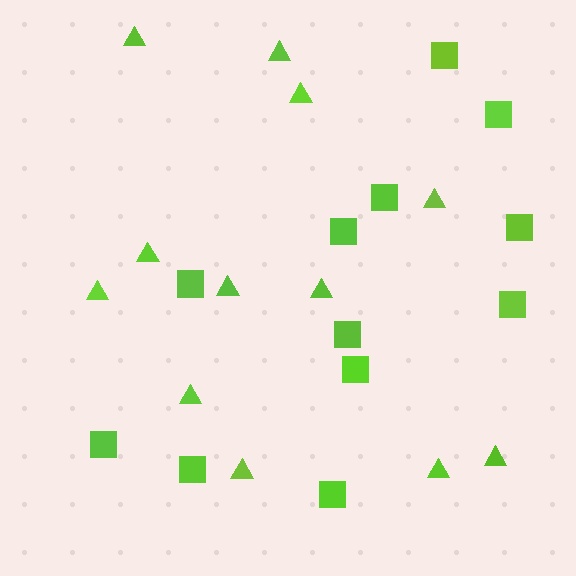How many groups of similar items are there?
There are 2 groups: one group of squares (12) and one group of triangles (12).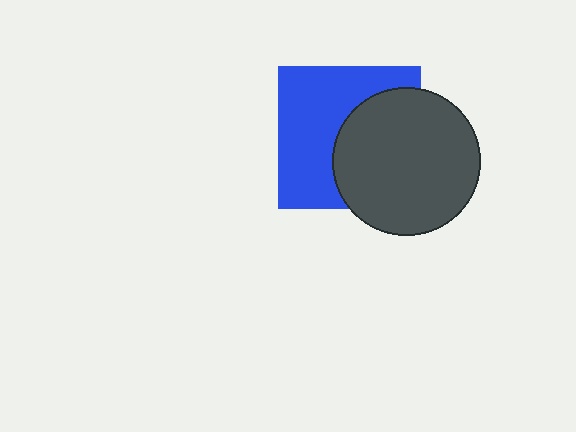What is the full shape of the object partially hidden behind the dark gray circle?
The partially hidden object is a blue square.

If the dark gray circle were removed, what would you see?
You would see the complete blue square.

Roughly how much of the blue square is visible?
About half of it is visible (roughly 54%).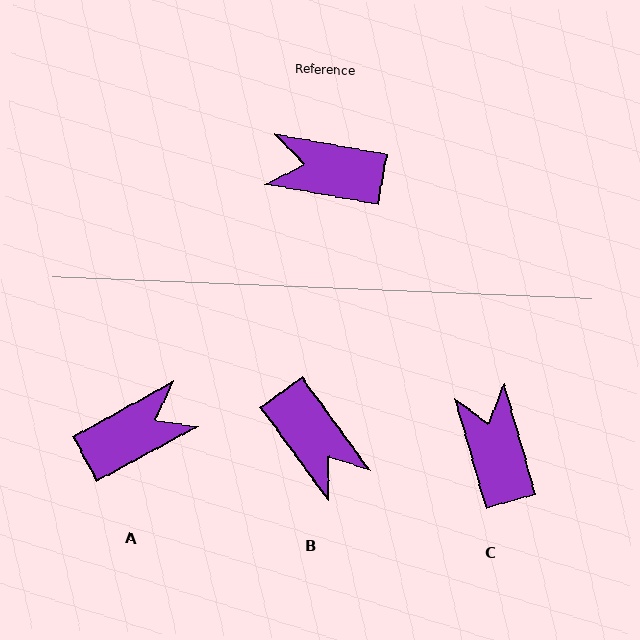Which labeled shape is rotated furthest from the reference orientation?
A, about 141 degrees away.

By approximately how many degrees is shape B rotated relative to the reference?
Approximately 136 degrees counter-clockwise.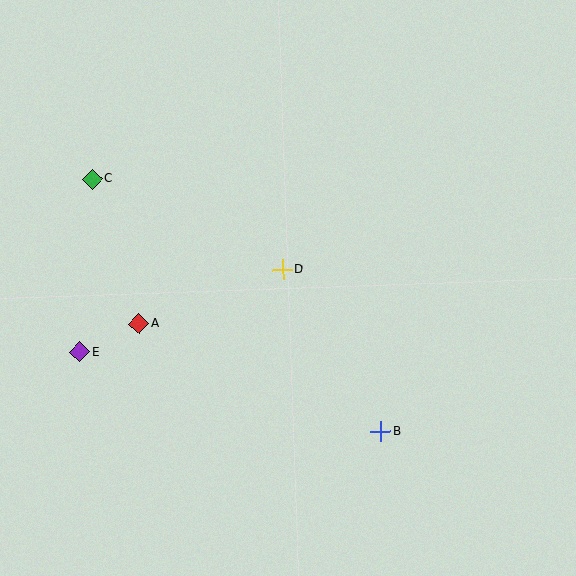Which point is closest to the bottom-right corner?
Point B is closest to the bottom-right corner.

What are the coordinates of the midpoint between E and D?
The midpoint between E and D is at (181, 311).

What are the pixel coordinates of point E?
Point E is at (80, 352).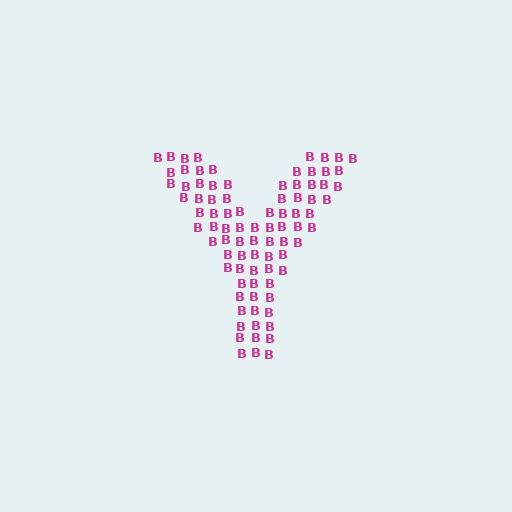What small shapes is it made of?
It is made of small letter B's.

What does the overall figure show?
The overall figure shows the letter Y.